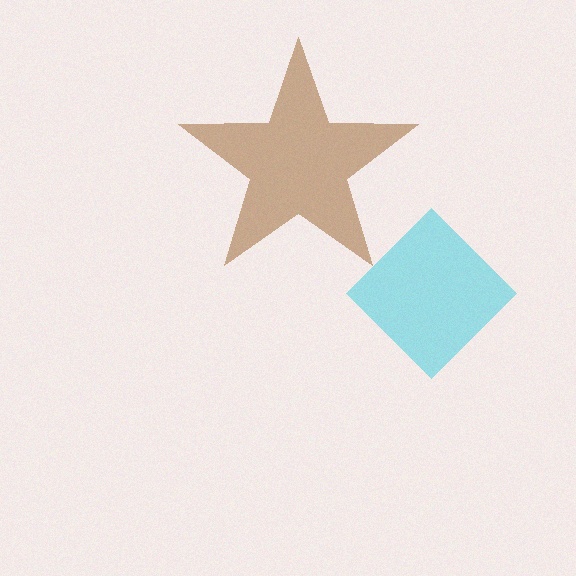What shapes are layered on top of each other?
The layered shapes are: a cyan diamond, a brown star.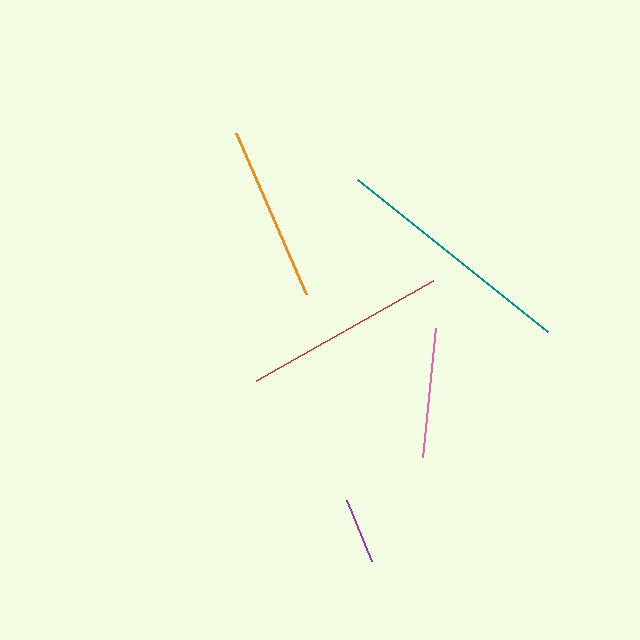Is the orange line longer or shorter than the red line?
The red line is longer than the orange line.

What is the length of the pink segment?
The pink segment is approximately 130 pixels long.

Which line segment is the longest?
The teal line is the longest at approximately 243 pixels.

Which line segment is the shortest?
The purple line is the shortest at approximately 66 pixels.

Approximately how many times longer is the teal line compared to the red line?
The teal line is approximately 1.2 times the length of the red line.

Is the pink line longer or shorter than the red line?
The red line is longer than the pink line.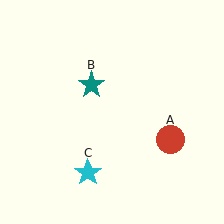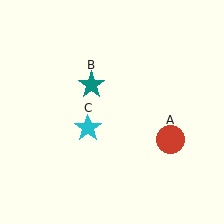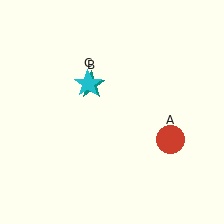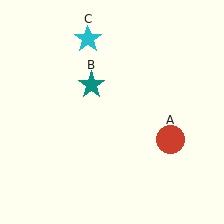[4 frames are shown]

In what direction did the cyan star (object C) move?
The cyan star (object C) moved up.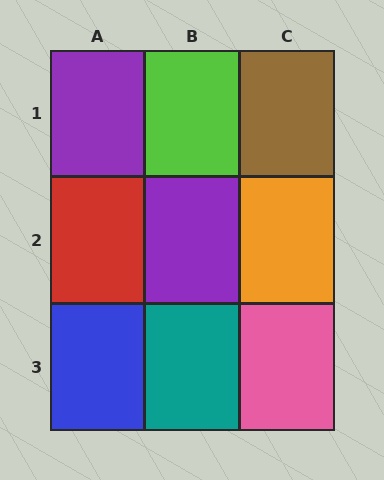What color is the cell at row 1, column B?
Lime.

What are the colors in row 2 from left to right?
Red, purple, orange.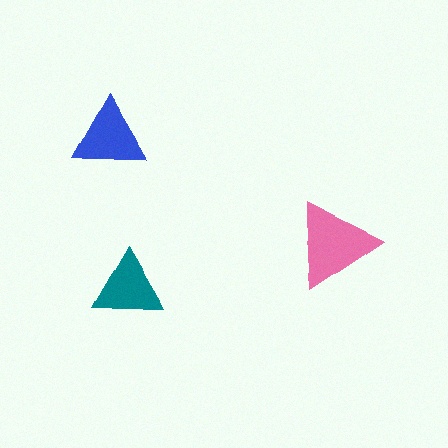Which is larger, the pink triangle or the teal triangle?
The pink one.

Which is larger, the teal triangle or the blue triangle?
The blue one.